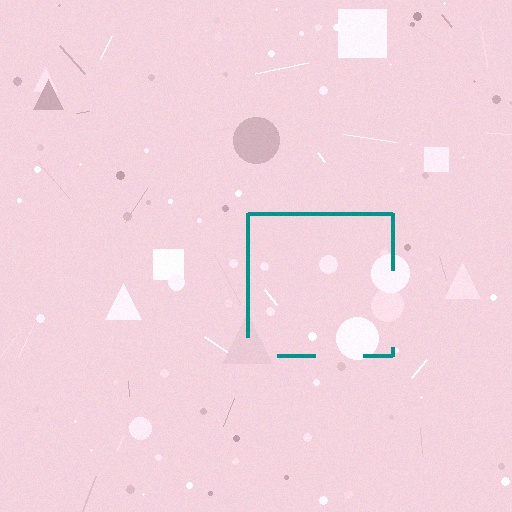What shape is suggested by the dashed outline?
The dashed outline suggests a square.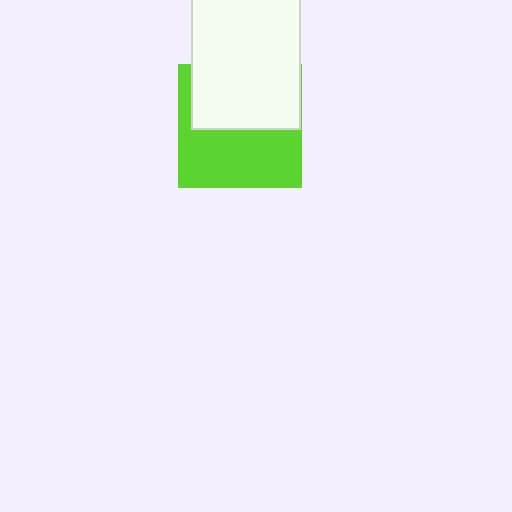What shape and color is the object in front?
The object in front is a white rectangle.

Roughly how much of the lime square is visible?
About half of it is visible (roughly 53%).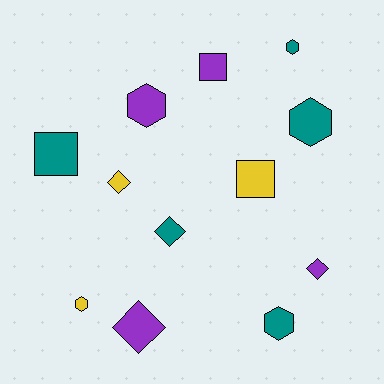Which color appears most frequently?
Teal, with 5 objects.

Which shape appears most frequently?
Hexagon, with 5 objects.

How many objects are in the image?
There are 12 objects.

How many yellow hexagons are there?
There is 1 yellow hexagon.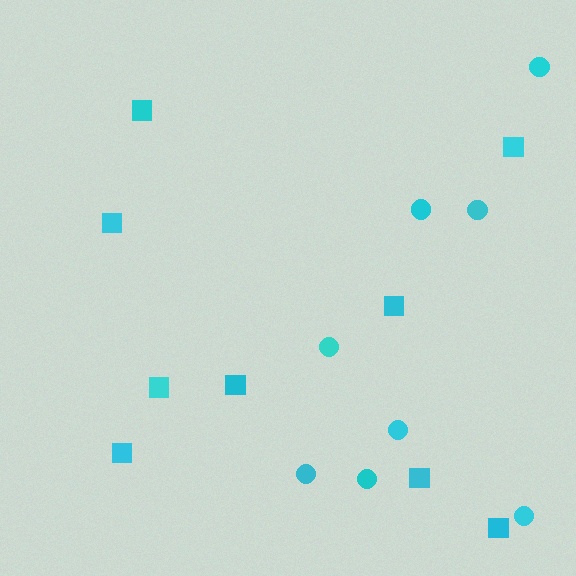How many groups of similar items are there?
There are 2 groups: one group of circles (8) and one group of squares (9).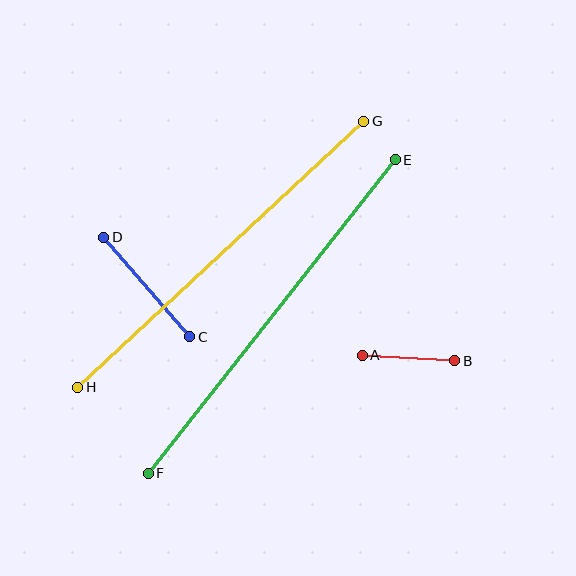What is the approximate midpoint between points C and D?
The midpoint is at approximately (147, 287) pixels.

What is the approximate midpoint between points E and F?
The midpoint is at approximately (272, 317) pixels.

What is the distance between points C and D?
The distance is approximately 132 pixels.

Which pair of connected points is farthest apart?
Points E and F are farthest apart.